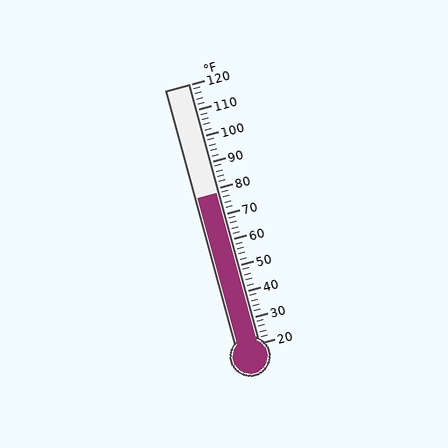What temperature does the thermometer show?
The thermometer shows approximately 78°F.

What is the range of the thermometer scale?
The thermometer scale ranges from 20°F to 120°F.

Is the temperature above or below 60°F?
The temperature is above 60°F.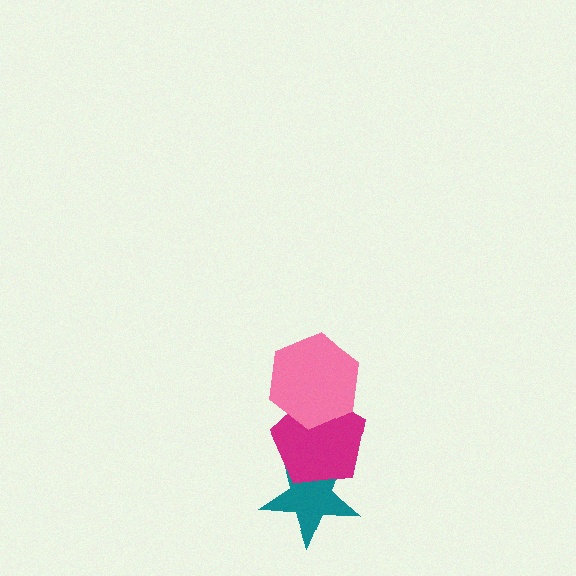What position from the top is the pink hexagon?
The pink hexagon is 1st from the top.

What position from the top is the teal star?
The teal star is 3rd from the top.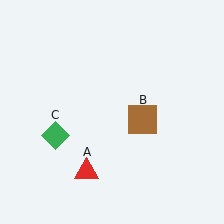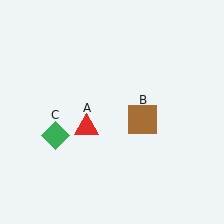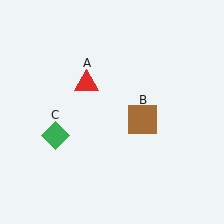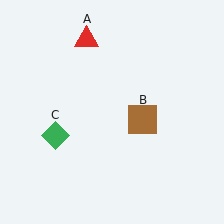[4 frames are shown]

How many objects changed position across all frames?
1 object changed position: red triangle (object A).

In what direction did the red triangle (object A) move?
The red triangle (object A) moved up.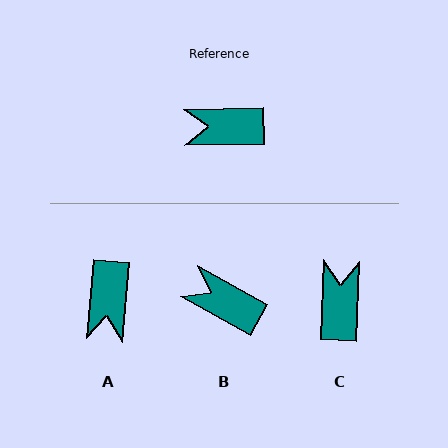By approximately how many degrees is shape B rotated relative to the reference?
Approximately 30 degrees clockwise.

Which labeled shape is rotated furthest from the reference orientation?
C, about 93 degrees away.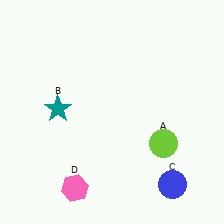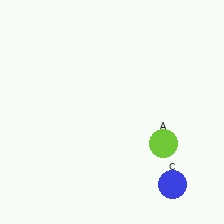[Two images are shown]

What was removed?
The pink hexagon (D), the teal star (B) were removed in Image 2.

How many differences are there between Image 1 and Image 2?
There are 2 differences between the two images.